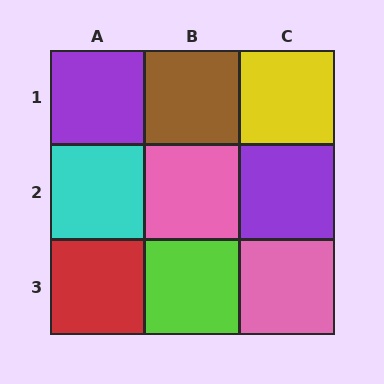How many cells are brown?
1 cell is brown.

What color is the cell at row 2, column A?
Cyan.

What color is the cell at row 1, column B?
Brown.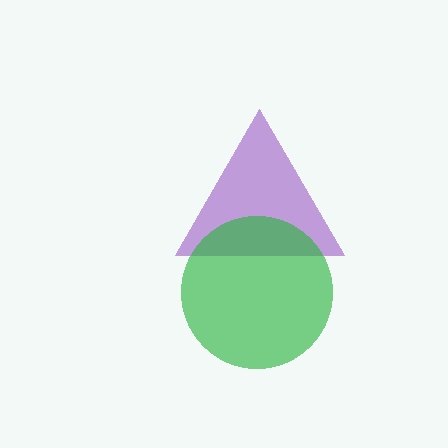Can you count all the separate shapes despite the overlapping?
Yes, there are 2 separate shapes.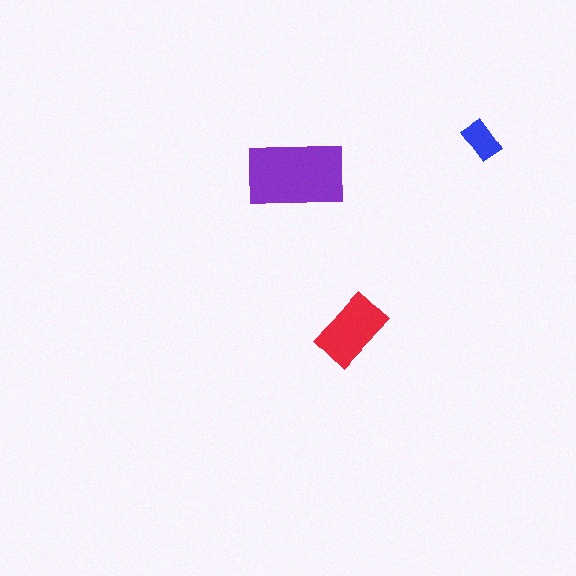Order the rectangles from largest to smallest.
the purple one, the red one, the blue one.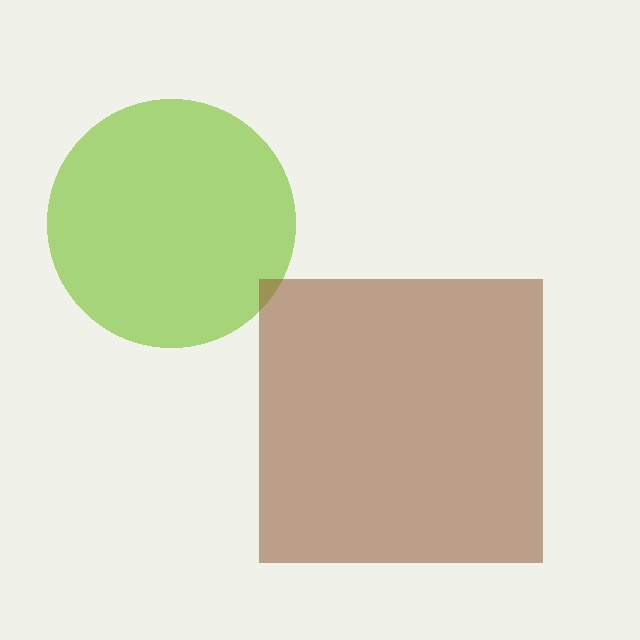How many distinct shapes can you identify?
There are 2 distinct shapes: a lime circle, a brown square.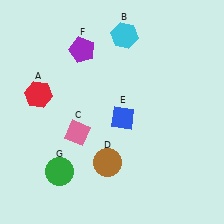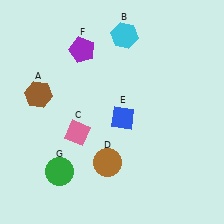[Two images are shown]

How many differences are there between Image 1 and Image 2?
There is 1 difference between the two images.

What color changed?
The hexagon (A) changed from red in Image 1 to brown in Image 2.